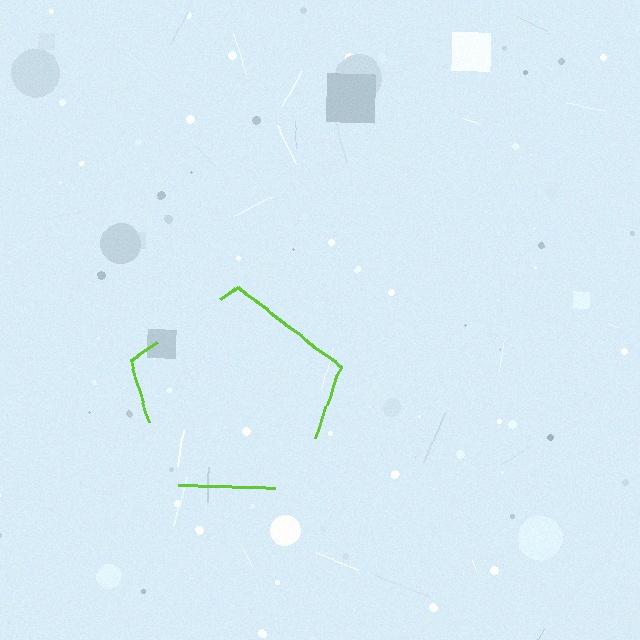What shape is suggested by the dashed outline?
The dashed outline suggests a pentagon.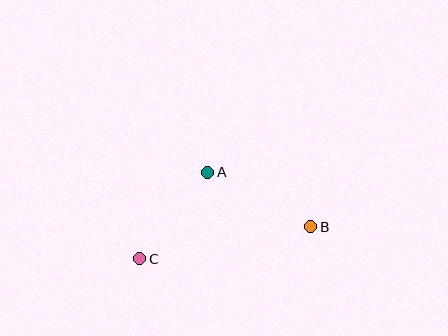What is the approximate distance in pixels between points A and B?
The distance between A and B is approximately 117 pixels.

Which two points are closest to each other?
Points A and C are closest to each other.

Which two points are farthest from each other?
Points B and C are farthest from each other.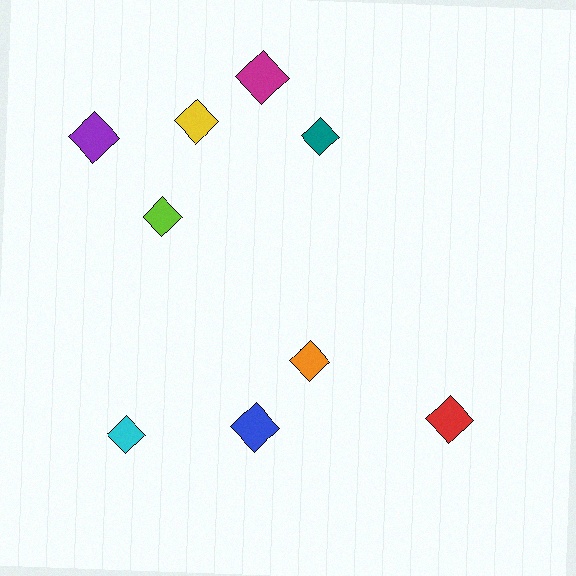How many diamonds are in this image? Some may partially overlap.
There are 9 diamonds.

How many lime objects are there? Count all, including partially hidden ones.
There is 1 lime object.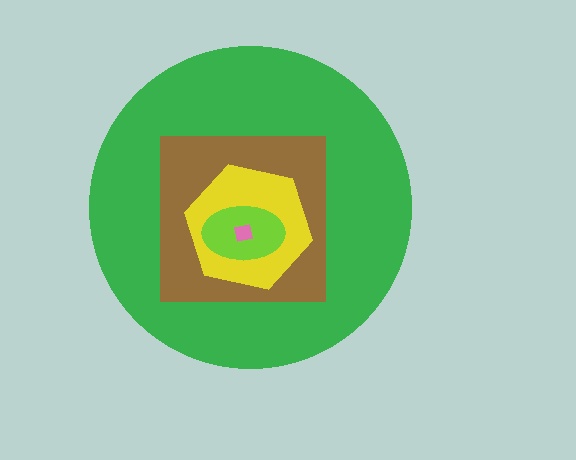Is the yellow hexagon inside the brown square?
Yes.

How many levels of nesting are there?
5.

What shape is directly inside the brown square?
The yellow hexagon.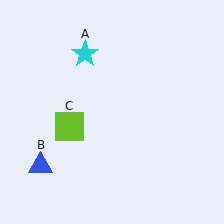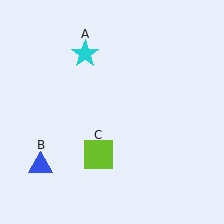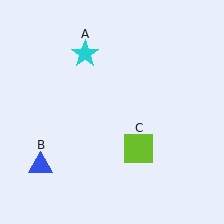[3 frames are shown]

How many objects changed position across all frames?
1 object changed position: lime square (object C).